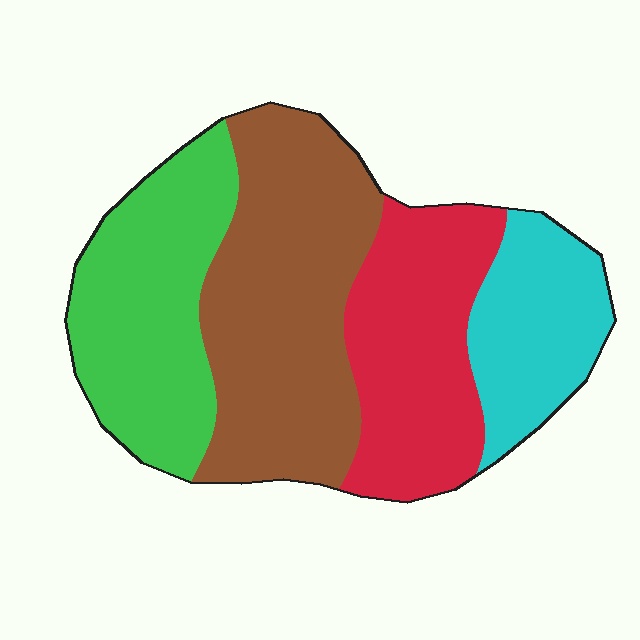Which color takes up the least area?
Cyan, at roughly 15%.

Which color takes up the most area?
Brown, at roughly 35%.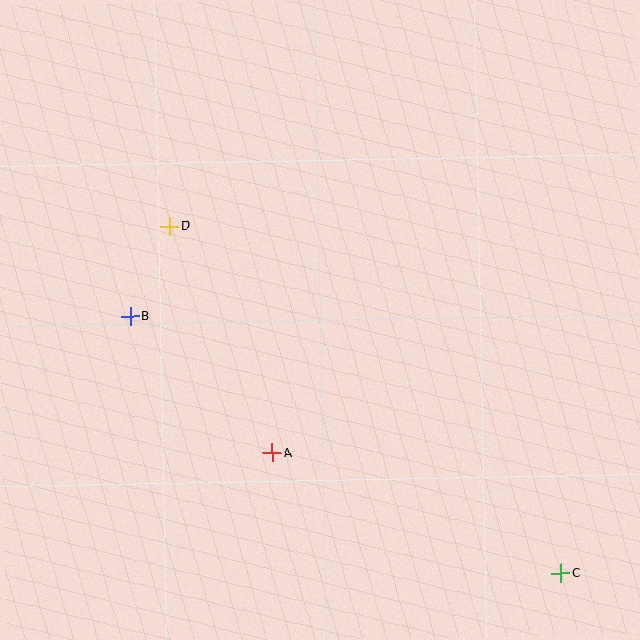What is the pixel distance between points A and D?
The distance between A and D is 249 pixels.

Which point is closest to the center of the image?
Point A at (272, 452) is closest to the center.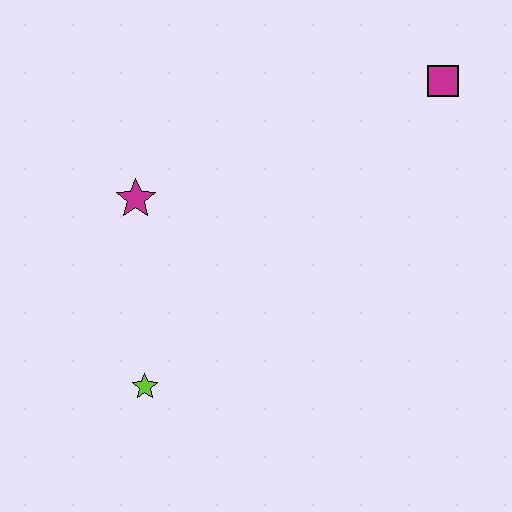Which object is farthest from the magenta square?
The lime star is farthest from the magenta square.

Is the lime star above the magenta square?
No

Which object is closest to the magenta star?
The lime star is closest to the magenta star.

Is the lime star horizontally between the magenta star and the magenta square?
Yes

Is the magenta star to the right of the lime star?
No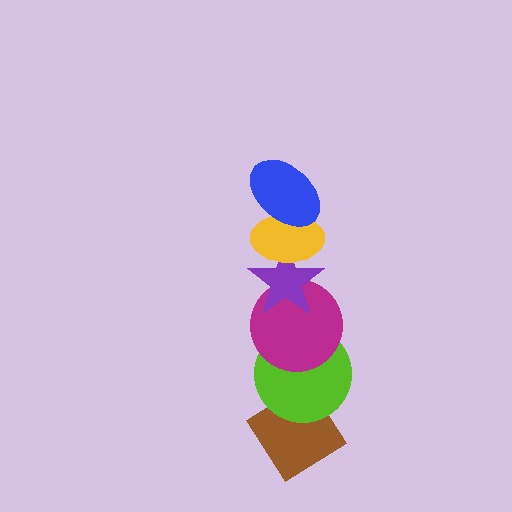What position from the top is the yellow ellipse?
The yellow ellipse is 2nd from the top.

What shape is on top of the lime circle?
The magenta circle is on top of the lime circle.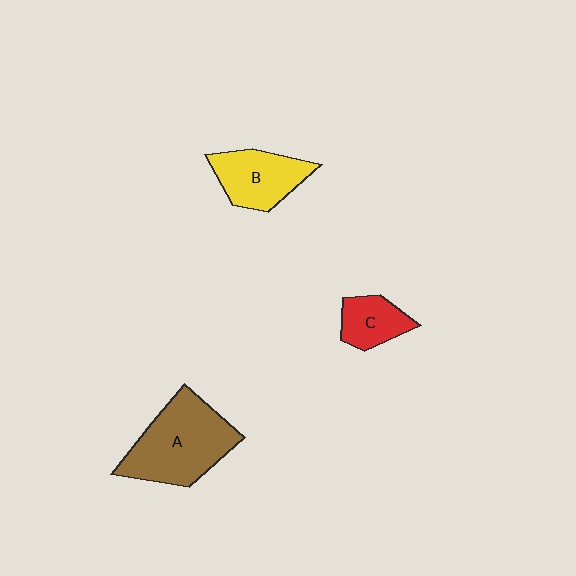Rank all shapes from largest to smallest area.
From largest to smallest: A (brown), B (yellow), C (red).